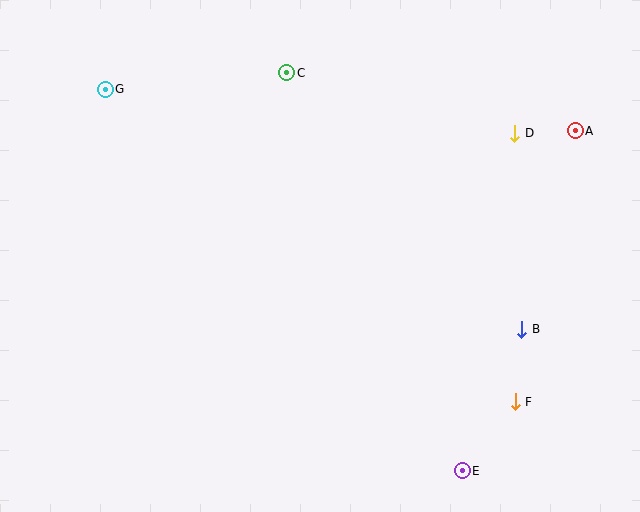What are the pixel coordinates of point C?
Point C is at (287, 73).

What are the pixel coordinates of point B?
Point B is at (522, 329).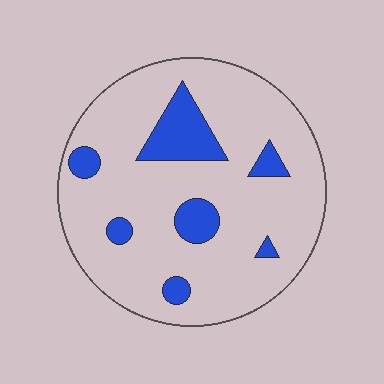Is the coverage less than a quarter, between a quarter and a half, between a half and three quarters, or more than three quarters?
Less than a quarter.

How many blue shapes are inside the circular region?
7.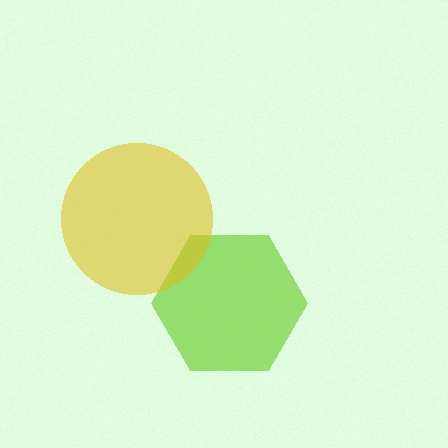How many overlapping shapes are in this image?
There are 2 overlapping shapes in the image.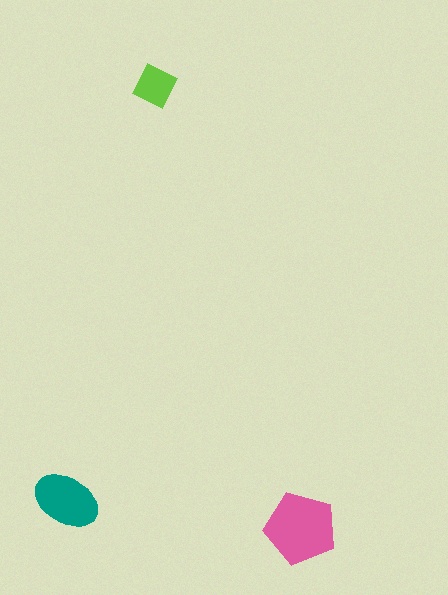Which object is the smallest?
The lime diamond.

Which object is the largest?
The pink pentagon.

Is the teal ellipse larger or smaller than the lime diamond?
Larger.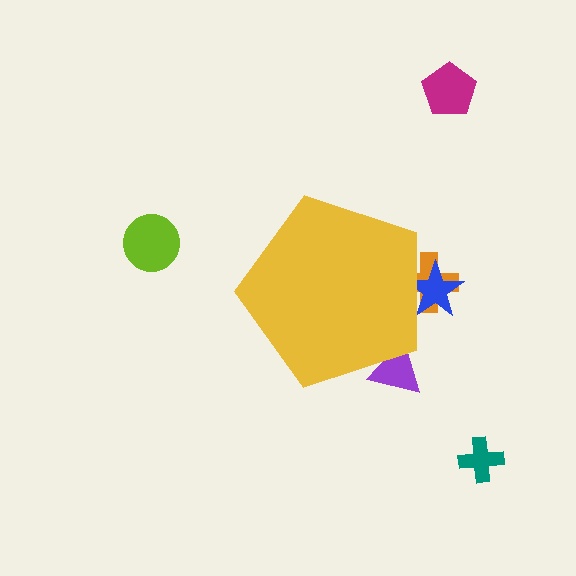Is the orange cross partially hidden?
Yes, the orange cross is partially hidden behind the yellow pentagon.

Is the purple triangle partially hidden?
Yes, the purple triangle is partially hidden behind the yellow pentagon.